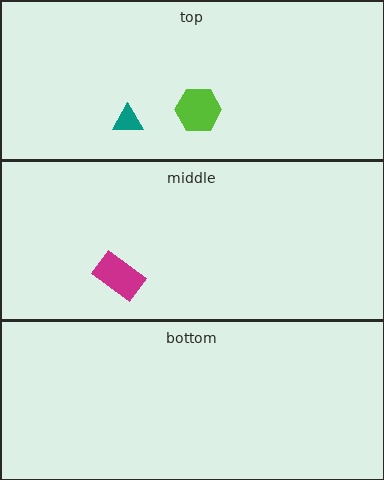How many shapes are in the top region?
2.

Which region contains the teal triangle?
The top region.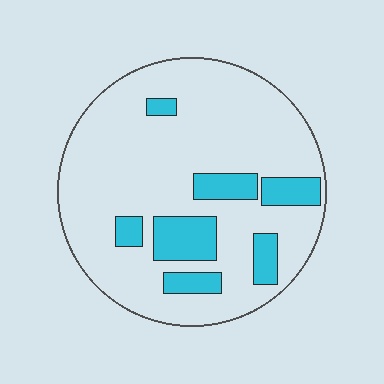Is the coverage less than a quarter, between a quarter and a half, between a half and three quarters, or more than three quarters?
Less than a quarter.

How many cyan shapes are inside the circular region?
7.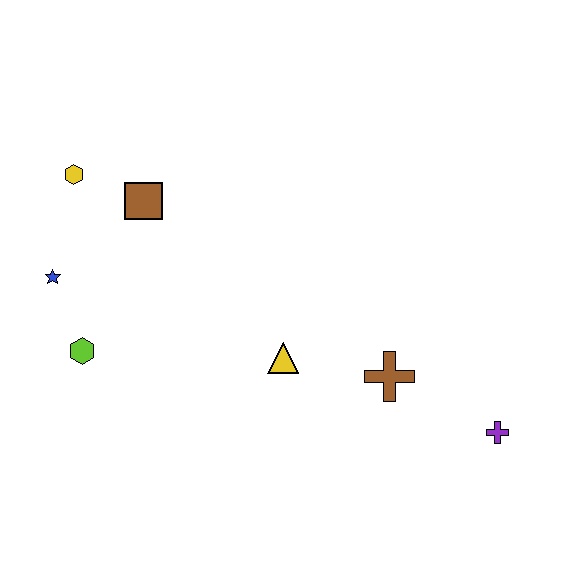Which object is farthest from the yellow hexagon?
The purple cross is farthest from the yellow hexagon.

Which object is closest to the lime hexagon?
The blue star is closest to the lime hexagon.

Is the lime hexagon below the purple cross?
No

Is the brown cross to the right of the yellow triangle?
Yes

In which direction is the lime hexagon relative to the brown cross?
The lime hexagon is to the left of the brown cross.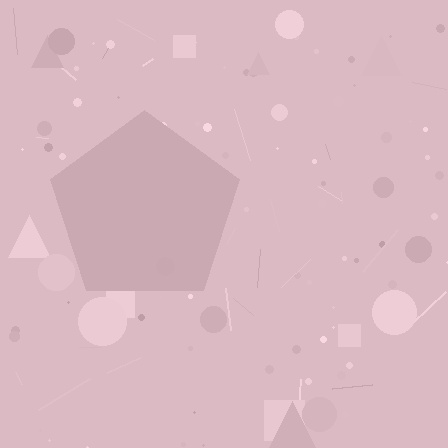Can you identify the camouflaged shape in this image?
The camouflaged shape is a pentagon.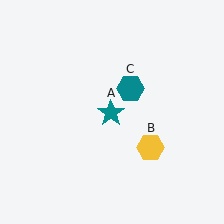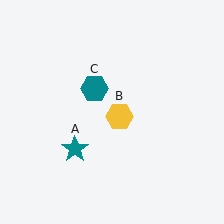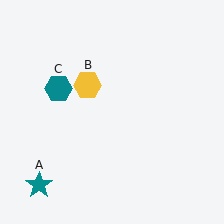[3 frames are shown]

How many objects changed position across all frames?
3 objects changed position: teal star (object A), yellow hexagon (object B), teal hexagon (object C).